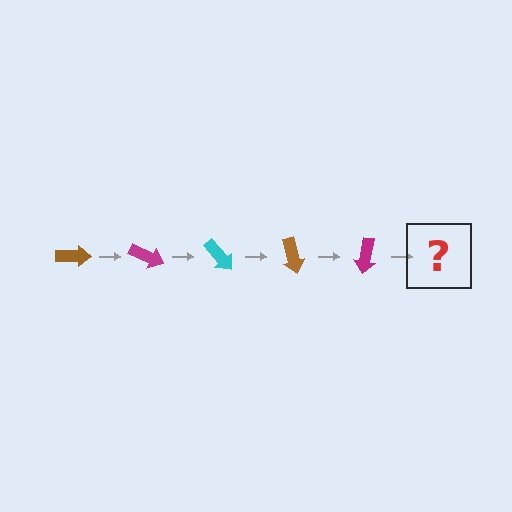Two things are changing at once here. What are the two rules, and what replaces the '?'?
The two rules are that it rotates 25 degrees each step and the color cycles through brown, magenta, and cyan. The '?' should be a cyan arrow, rotated 125 degrees from the start.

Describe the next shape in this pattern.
It should be a cyan arrow, rotated 125 degrees from the start.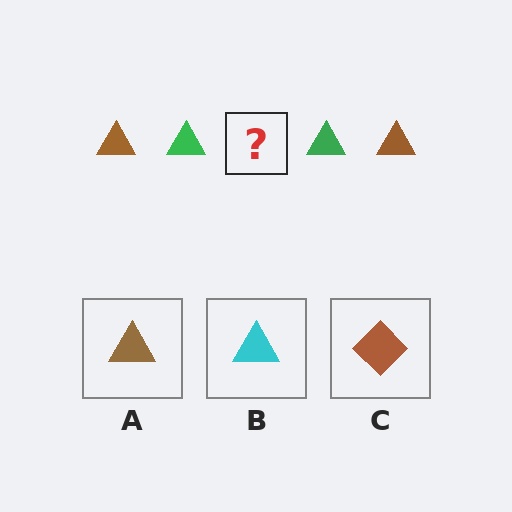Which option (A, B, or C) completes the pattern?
A.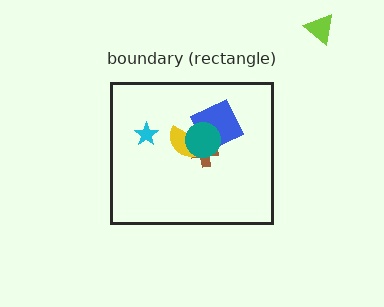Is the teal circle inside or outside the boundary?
Inside.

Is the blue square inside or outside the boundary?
Inside.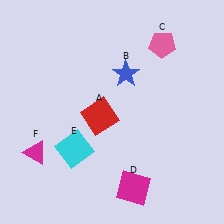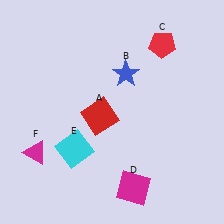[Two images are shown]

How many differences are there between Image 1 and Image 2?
There is 1 difference between the two images.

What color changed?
The pentagon (C) changed from pink in Image 1 to red in Image 2.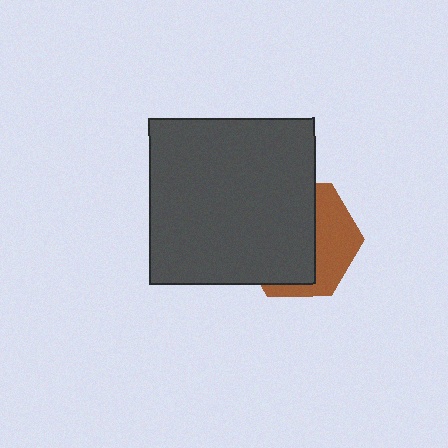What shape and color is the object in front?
The object in front is a dark gray square.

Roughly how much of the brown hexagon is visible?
A small part of it is visible (roughly 39%).